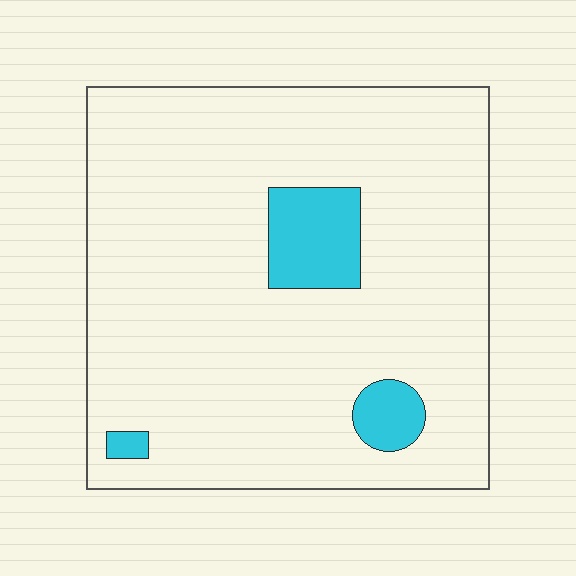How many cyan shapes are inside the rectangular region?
3.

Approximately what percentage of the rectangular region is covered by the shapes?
Approximately 10%.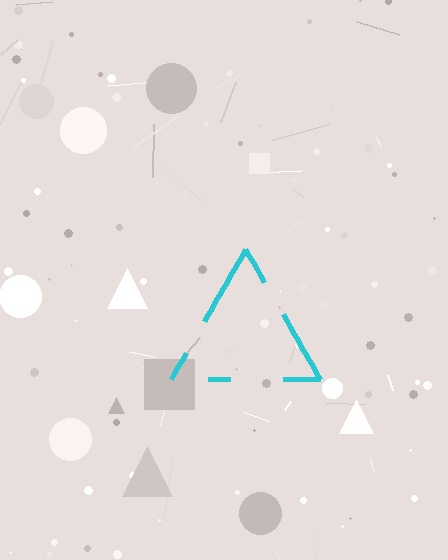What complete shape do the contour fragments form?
The contour fragments form a triangle.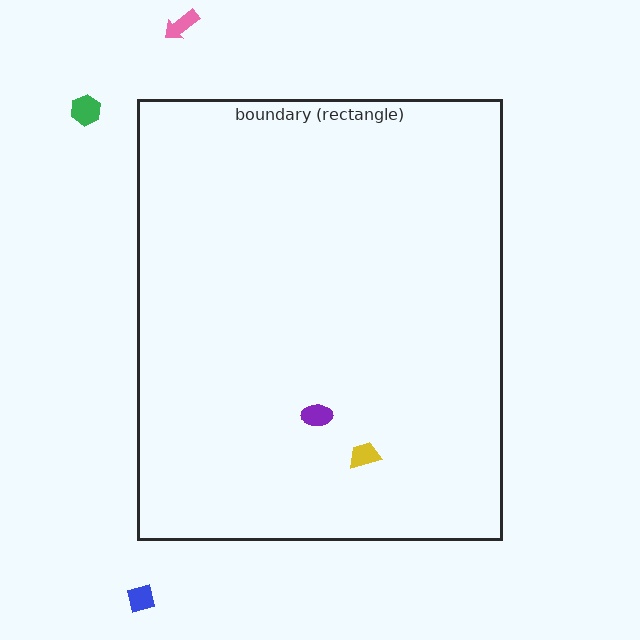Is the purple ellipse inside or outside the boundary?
Inside.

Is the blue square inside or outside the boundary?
Outside.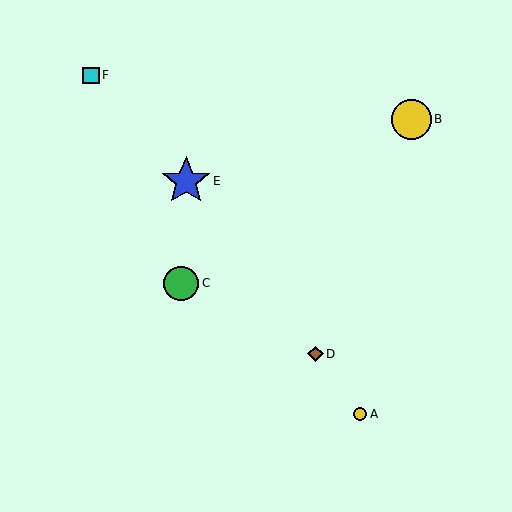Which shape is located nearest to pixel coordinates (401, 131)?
The yellow circle (labeled B) at (411, 119) is nearest to that location.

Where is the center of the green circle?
The center of the green circle is at (181, 283).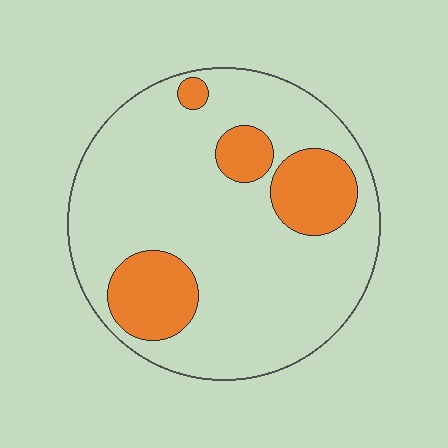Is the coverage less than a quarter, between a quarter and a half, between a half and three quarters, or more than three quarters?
Less than a quarter.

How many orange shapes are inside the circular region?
4.